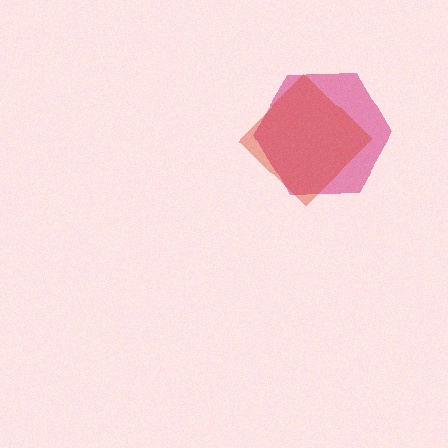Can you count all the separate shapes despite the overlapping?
Yes, there are 2 separate shapes.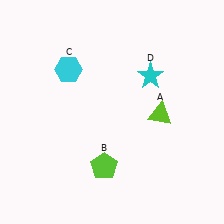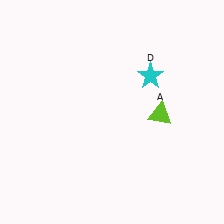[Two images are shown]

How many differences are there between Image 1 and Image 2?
There are 2 differences between the two images.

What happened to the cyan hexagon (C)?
The cyan hexagon (C) was removed in Image 2. It was in the top-left area of Image 1.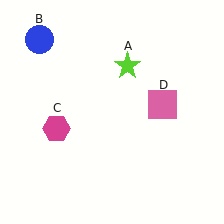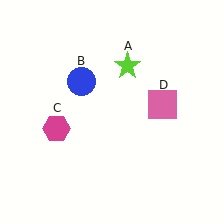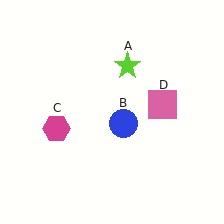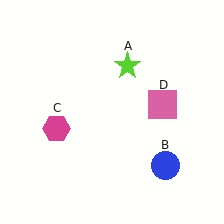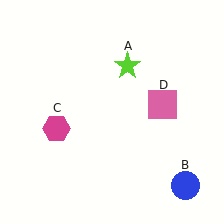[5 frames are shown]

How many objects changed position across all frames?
1 object changed position: blue circle (object B).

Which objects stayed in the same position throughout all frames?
Lime star (object A) and magenta hexagon (object C) and pink square (object D) remained stationary.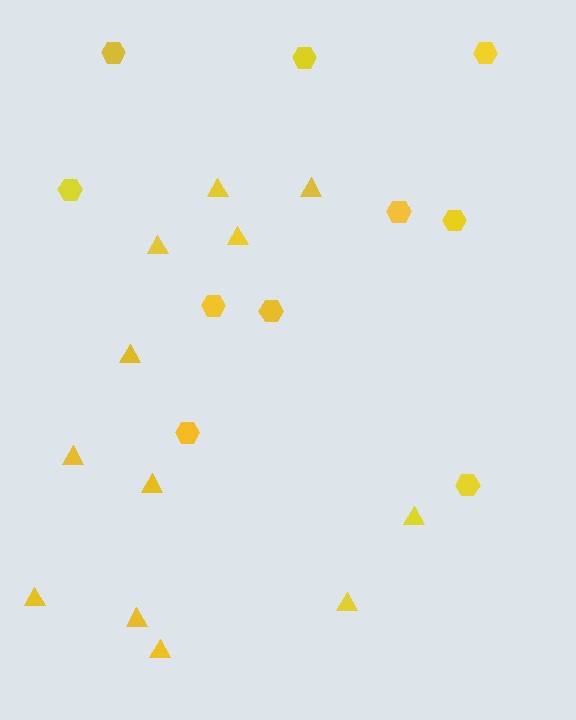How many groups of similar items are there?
There are 2 groups: one group of triangles (12) and one group of hexagons (10).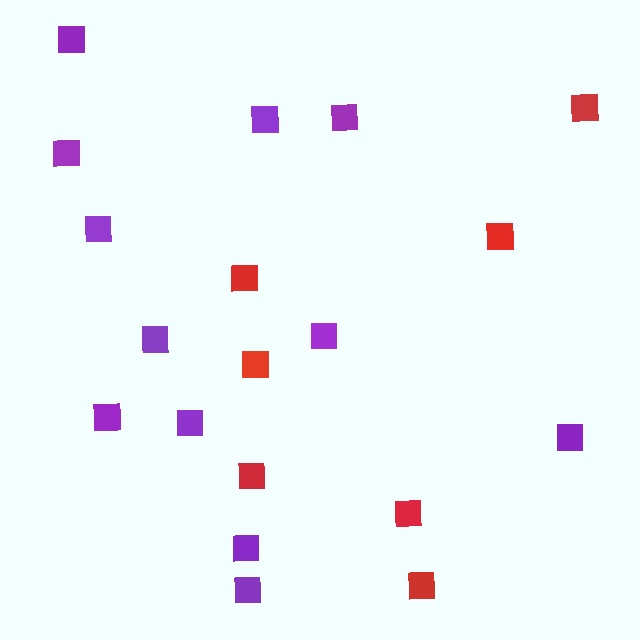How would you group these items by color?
There are 2 groups: one group of purple squares (12) and one group of red squares (7).